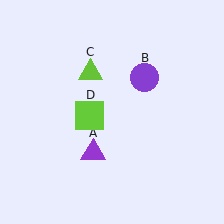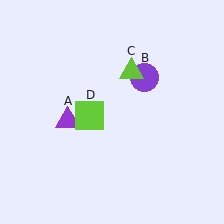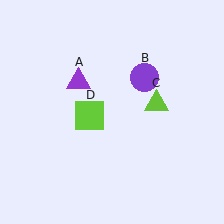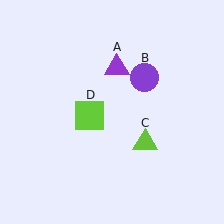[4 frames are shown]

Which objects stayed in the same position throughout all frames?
Purple circle (object B) and lime square (object D) remained stationary.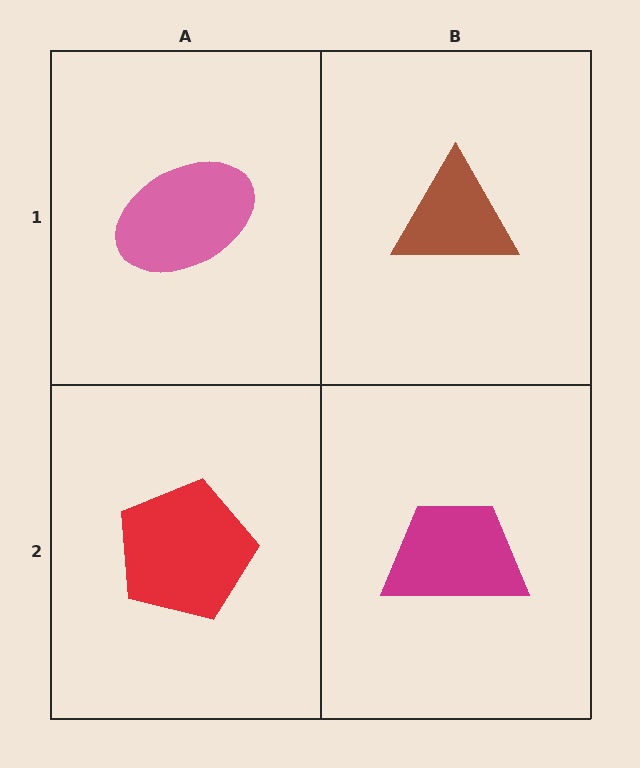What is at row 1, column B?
A brown triangle.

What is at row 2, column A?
A red pentagon.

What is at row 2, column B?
A magenta trapezoid.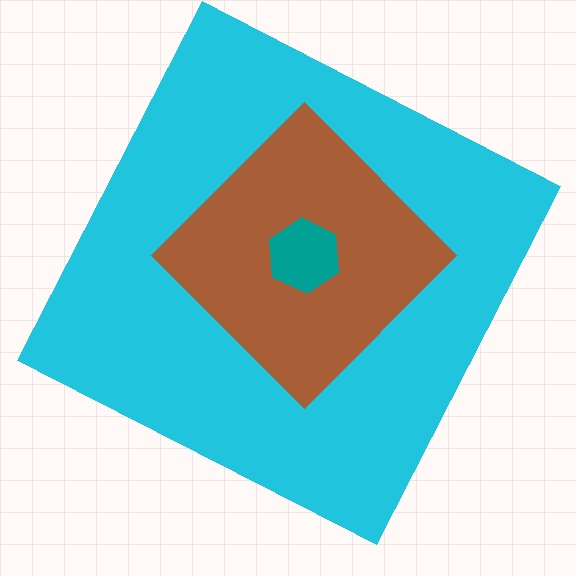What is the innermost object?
The teal hexagon.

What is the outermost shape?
The cyan square.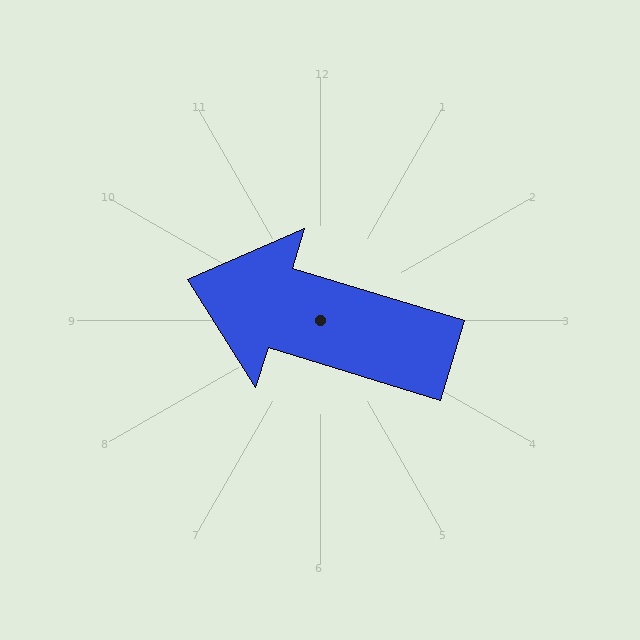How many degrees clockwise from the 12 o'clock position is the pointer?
Approximately 287 degrees.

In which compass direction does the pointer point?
West.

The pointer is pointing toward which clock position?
Roughly 10 o'clock.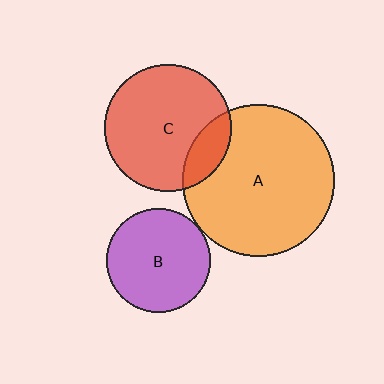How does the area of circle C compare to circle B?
Approximately 1.5 times.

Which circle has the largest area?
Circle A (orange).